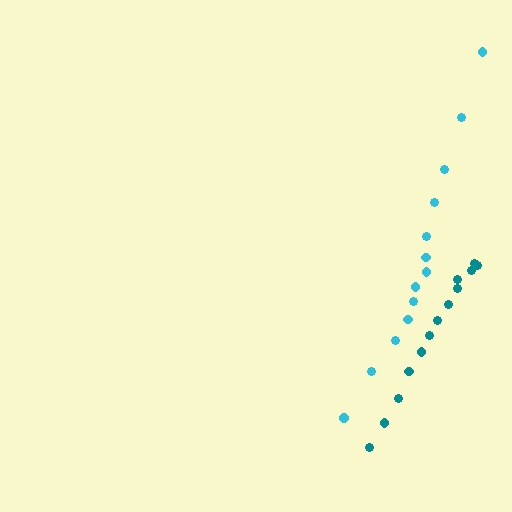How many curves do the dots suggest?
There are 2 distinct paths.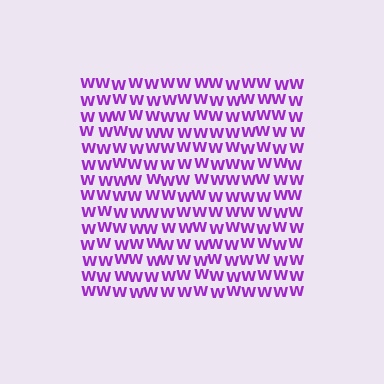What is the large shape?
The large shape is a square.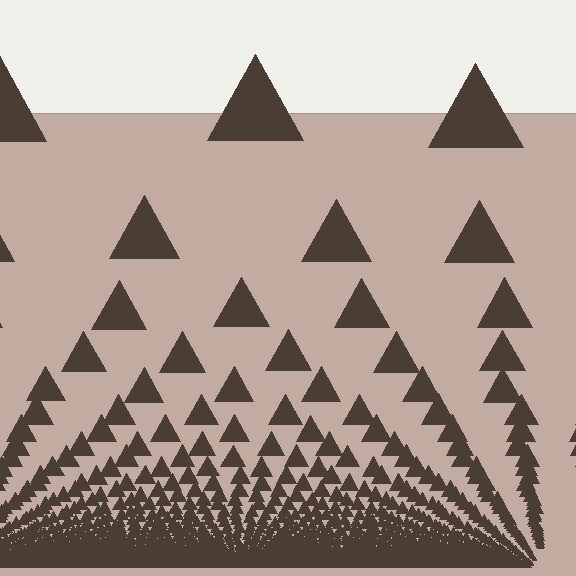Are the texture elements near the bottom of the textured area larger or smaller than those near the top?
Smaller. The gradient is inverted — elements near the bottom are smaller and denser.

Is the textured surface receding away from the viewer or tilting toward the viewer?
The surface appears to tilt toward the viewer. Texture elements get larger and sparser toward the top.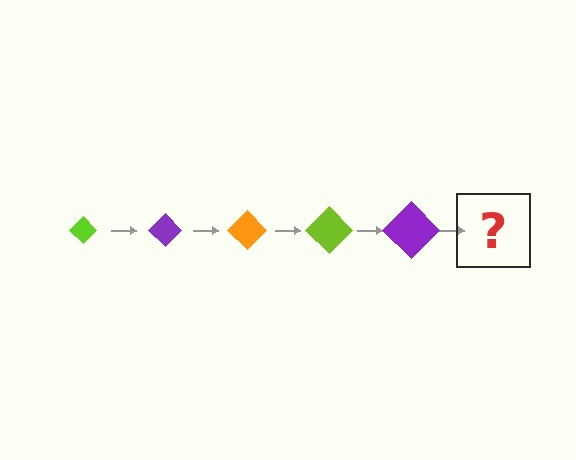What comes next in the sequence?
The next element should be an orange diamond, larger than the previous one.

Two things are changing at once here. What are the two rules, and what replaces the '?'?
The two rules are that the diamond grows larger each step and the color cycles through lime, purple, and orange. The '?' should be an orange diamond, larger than the previous one.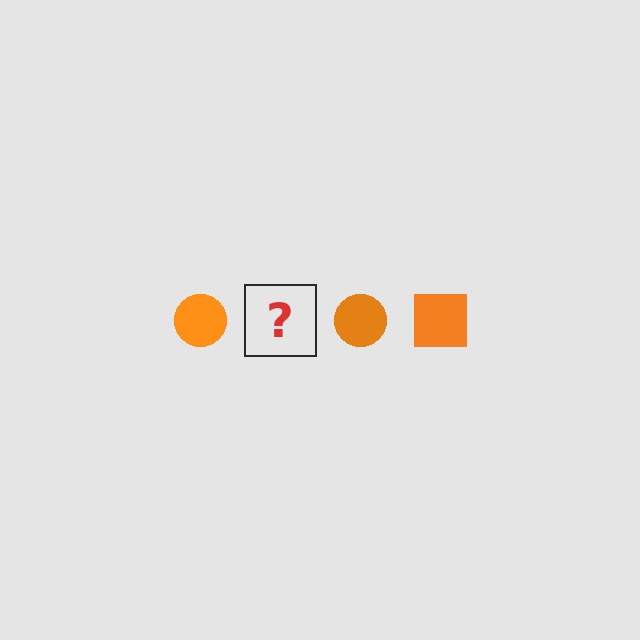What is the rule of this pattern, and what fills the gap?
The rule is that the pattern cycles through circle, square shapes in orange. The gap should be filled with an orange square.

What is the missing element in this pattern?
The missing element is an orange square.